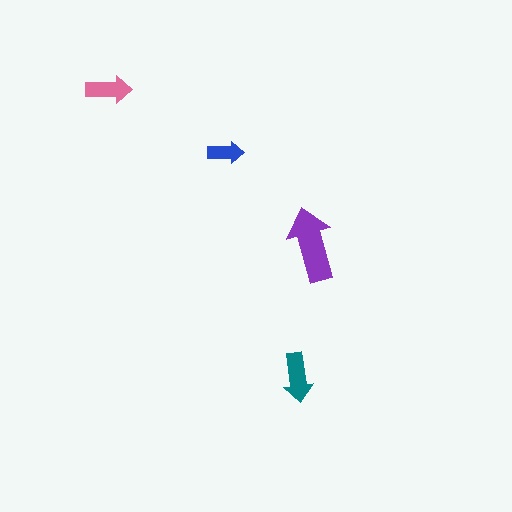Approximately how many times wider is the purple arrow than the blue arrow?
About 2 times wider.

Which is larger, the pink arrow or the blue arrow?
The pink one.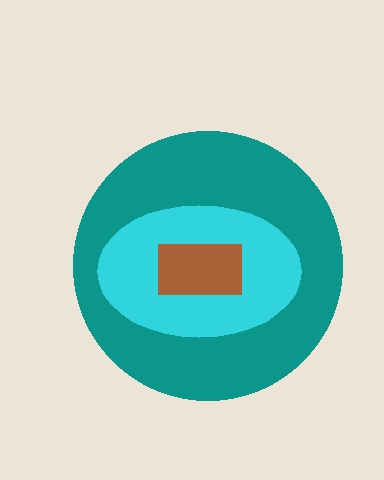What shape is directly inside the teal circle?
The cyan ellipse.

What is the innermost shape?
The brown rectangle.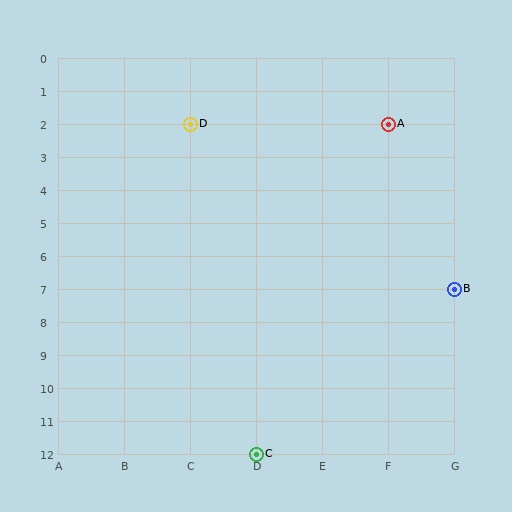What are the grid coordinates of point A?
Point A is at grid coordinates (F, 2).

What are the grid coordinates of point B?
Point B is at grid coordinates (G, 7).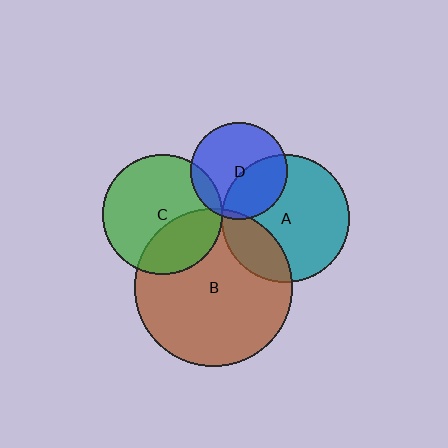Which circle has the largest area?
Circle B (brown).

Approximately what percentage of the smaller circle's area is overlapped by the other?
Approximately 25%.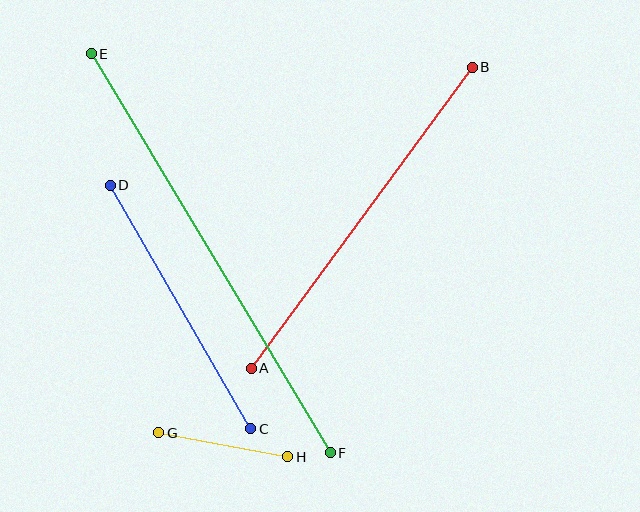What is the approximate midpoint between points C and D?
The midpoint is at approximately (180, 307) pixels.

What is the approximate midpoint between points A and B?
The midpoint is at approximately (362, 218) pixels.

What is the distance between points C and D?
The distance is approximately 281 pixels.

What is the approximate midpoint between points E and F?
The midpoint is at approximately (211, 253) pixels.